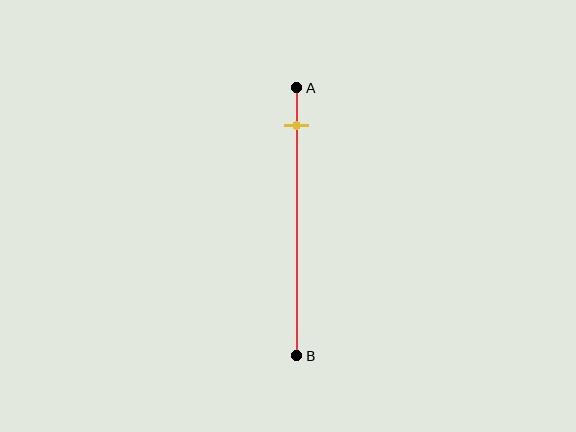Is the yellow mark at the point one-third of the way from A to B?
No, the mark is at about 15% from A, not at the 33% one-third point.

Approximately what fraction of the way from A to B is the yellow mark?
The yellow mark is approximately 15% of the way from A to B.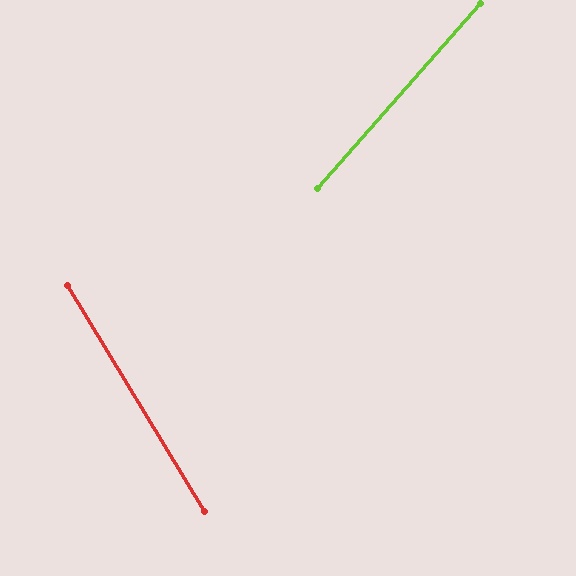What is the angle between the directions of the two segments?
Approximately 73 degrees.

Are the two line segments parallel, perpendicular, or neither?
Neither parallel nor perpendicular — they differ by about 73°.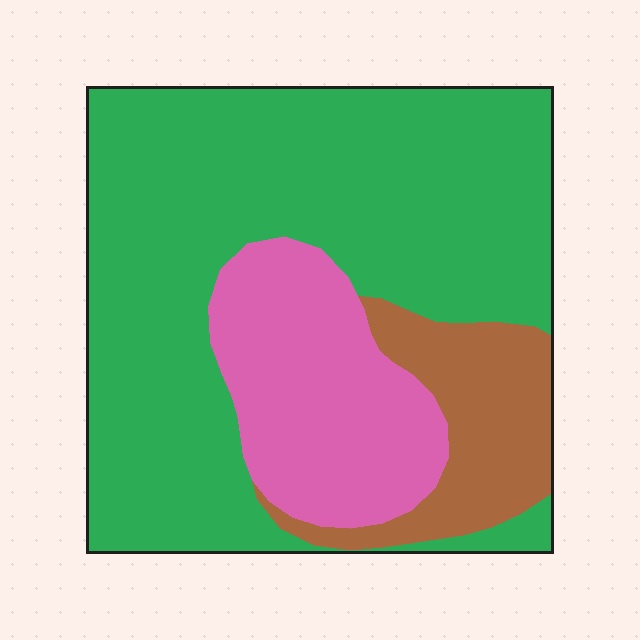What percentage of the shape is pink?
Pink covers roughly 20% of the shape.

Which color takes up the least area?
Brown, at roughly 15%.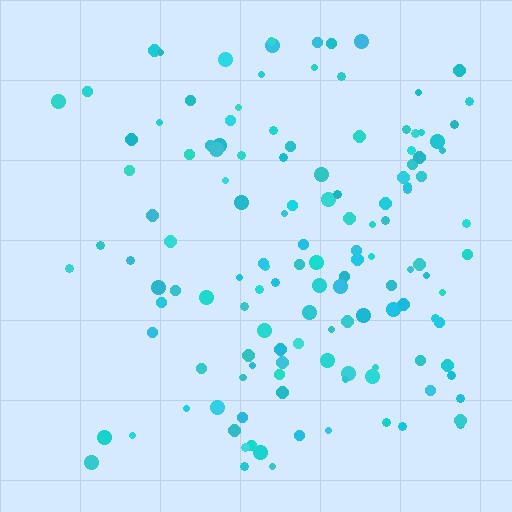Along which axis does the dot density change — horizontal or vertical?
Horizontal.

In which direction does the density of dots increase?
From left to right, with the right side densest.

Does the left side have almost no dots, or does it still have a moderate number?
Still a moderate number, just noticeably fewer than the right.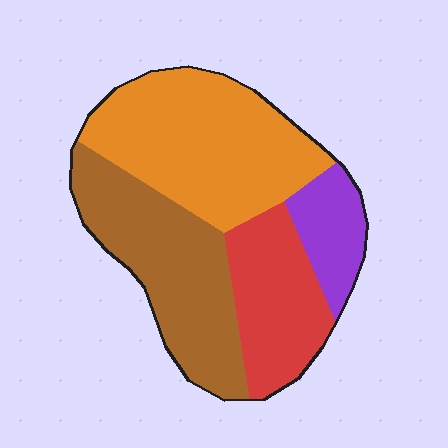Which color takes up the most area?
Orange, at roughly 35%.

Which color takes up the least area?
Purple, at roughly 10%.